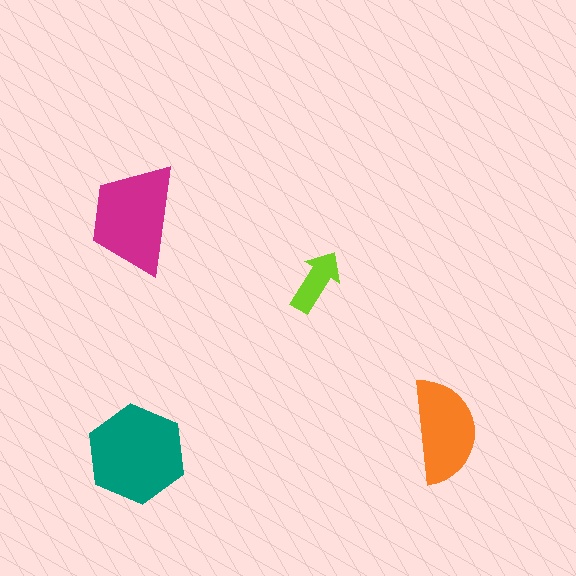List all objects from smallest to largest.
The lime arrow, the orange semicircle, the magenta trapezoid, the teal hexagon.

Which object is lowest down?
The teal hexagon is bottommost.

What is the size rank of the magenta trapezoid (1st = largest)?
2nd.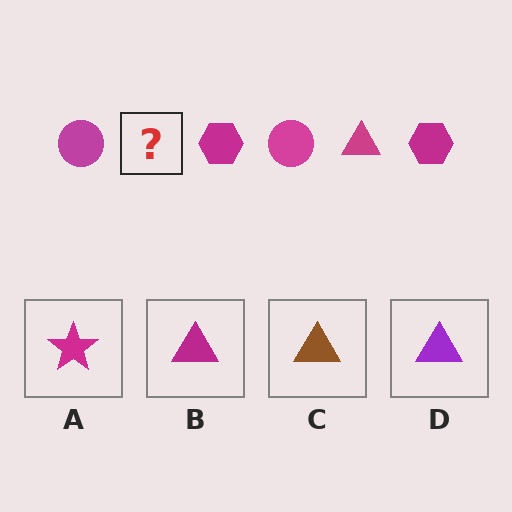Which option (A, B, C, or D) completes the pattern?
B.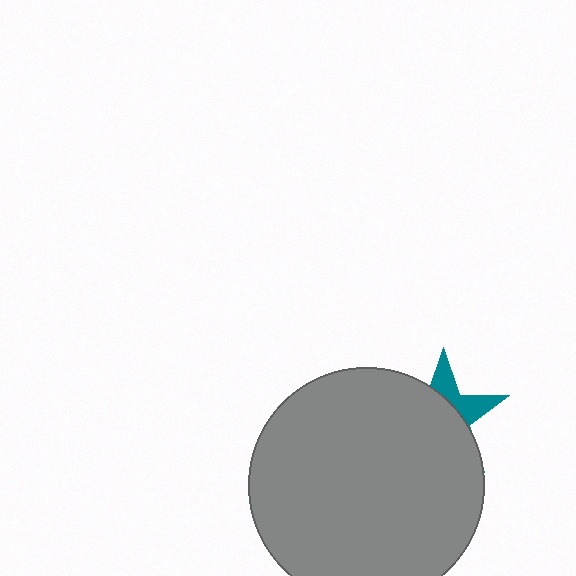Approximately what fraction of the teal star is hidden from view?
Roughly 70% of the teal star is hidden behind the gray circle.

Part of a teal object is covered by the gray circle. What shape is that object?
It is a star.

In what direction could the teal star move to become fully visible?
The teal star could move toward the upper-right. That would shift it out from behind the gray circle entirely.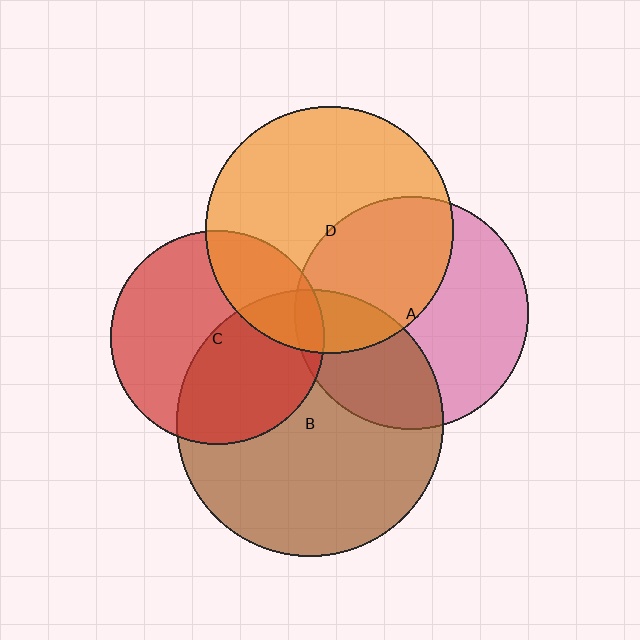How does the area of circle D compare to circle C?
Approximately 1.3 times.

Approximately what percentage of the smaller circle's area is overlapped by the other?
Approximately 45%.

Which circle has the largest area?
Circle B (brown).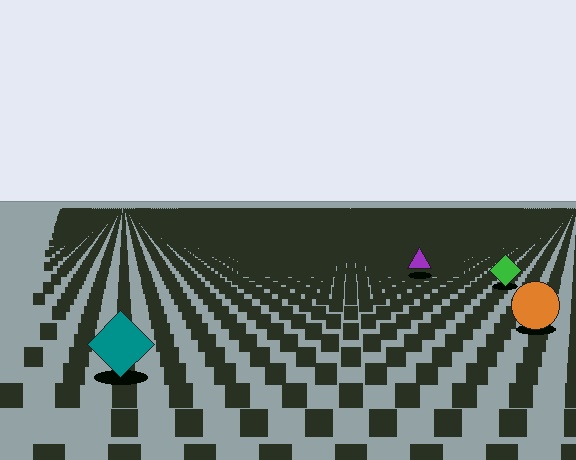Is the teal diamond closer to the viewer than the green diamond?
Yes. The teal diamond is closer — you can tell from the texture gradient: the ground texture is coarser near it.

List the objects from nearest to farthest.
From nearest to farthest: the teal diamond, the orange circle, the green diamond, the purple triangle.